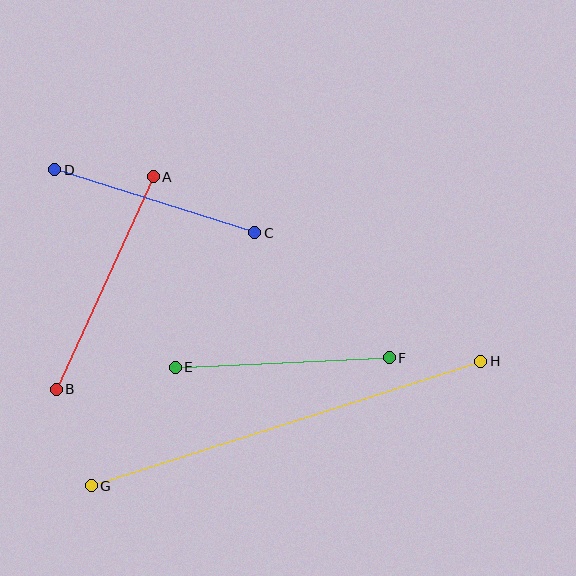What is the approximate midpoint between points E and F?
The midpoint is at approximately (282, 363) pixels.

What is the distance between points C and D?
The distance is approximately 210 pixels.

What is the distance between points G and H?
The distance is approximately 409 pixels.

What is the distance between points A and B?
The distance is approximately 234 pixels.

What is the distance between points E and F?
The distance is approximately 215 pixels.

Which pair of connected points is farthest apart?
Points G and H are farthest apart.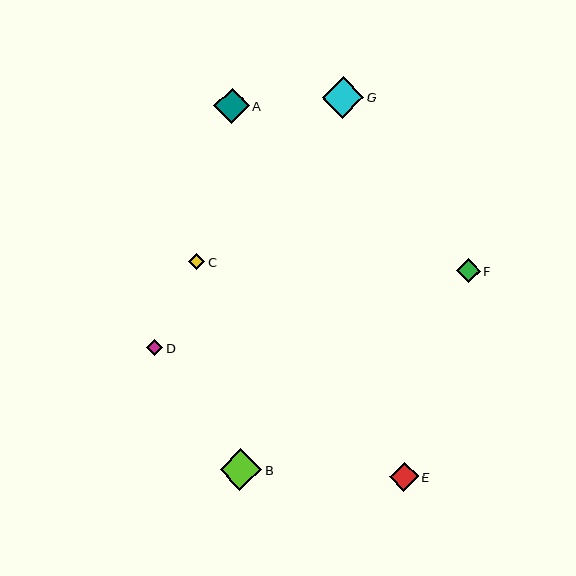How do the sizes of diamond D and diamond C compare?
Diamond D and diamond C are approximately the same size.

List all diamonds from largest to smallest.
From largest to smallest: G, B, A, E, F, D, C.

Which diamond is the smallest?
Diamond C is the smallest with a size of approximately 16 pixels.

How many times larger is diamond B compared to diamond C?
Diamond B is approximately 2.6 times the size of diamond C.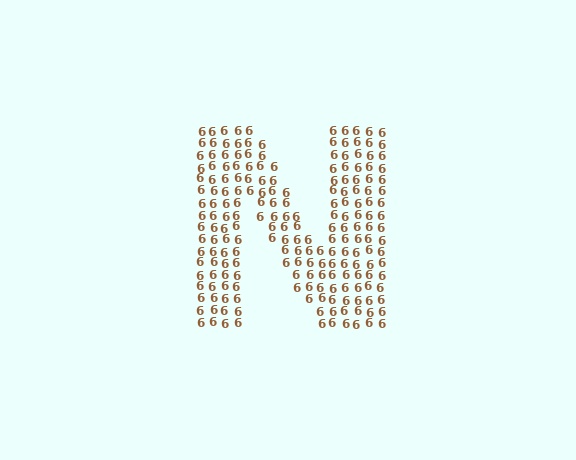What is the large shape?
The large shape is the letter N.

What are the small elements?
The small elements are digit 6's.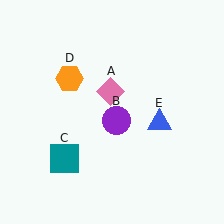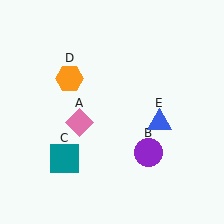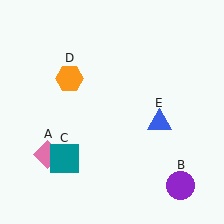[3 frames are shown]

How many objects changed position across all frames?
2 objects changed position: pink diamond (object A), purple circle (object B).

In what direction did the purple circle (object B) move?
The purple circle (object B) moved down and to the right.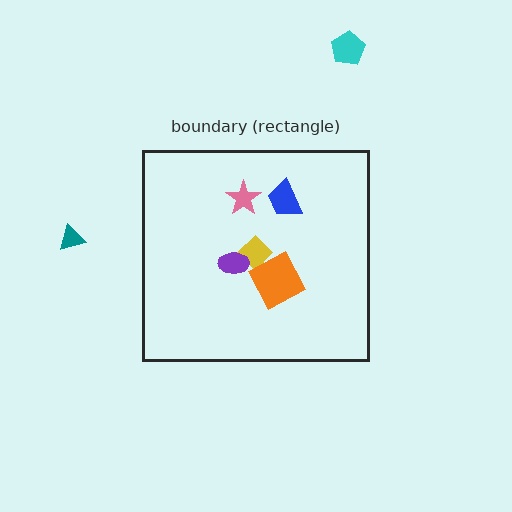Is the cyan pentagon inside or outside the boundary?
Outside.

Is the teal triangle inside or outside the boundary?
Outside.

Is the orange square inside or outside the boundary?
Inside.